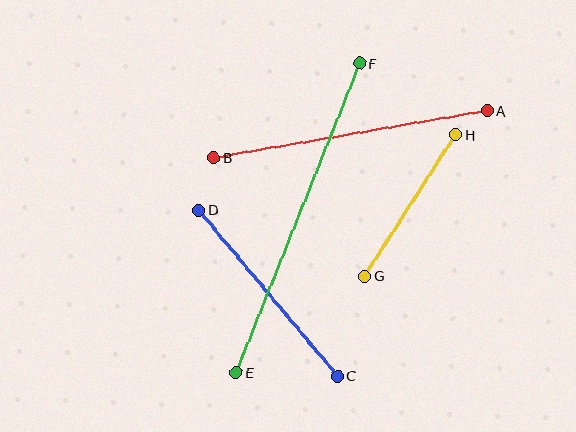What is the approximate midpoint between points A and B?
The midpoint is at approximately (350, 134) pixels.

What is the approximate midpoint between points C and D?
The midpoint is at approximately (268, 293) pixels.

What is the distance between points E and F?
The distance is approximately 333 pixels.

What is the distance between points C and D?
The distance is approximately 216 pixels.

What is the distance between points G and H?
The distance is approximately 168 pixels.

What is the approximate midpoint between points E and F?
The midpoint is at approximately (298, 218) pixels.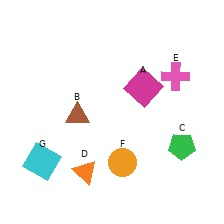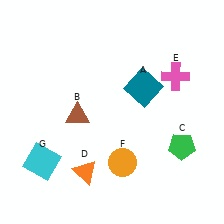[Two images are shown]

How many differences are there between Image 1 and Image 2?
There is 1 difference between the two images.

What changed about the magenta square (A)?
In Image 1, A is magenta. In Image 2, it changed to teal.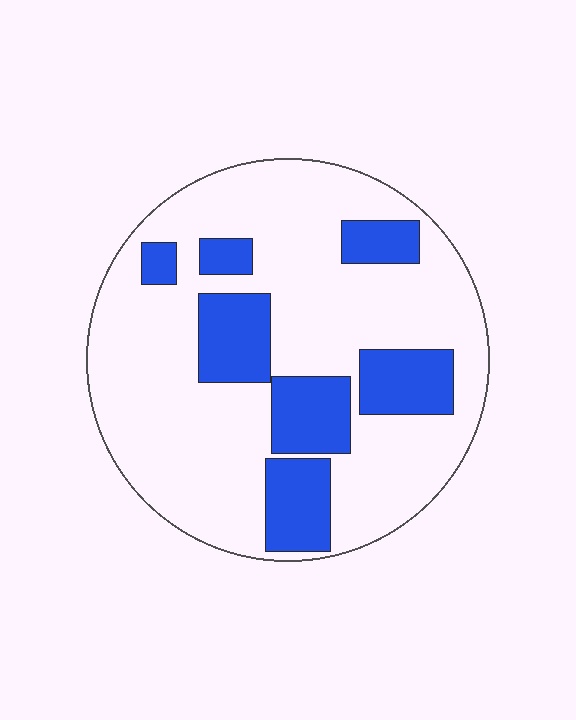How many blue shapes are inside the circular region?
7.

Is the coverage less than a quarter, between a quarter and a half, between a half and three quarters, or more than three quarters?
Between a quarter and a half.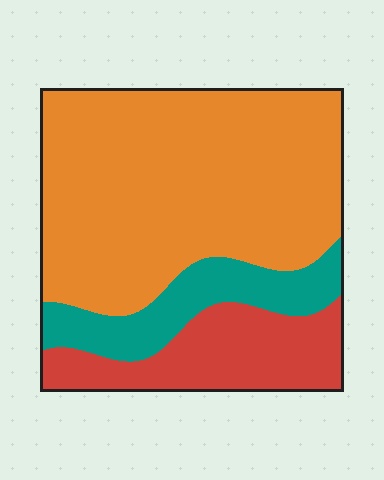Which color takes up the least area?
Teal, at roughly 15%.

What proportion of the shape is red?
Red covers 21% of the shape.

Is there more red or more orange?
Orange.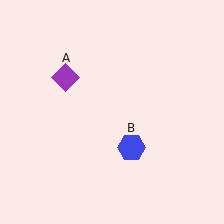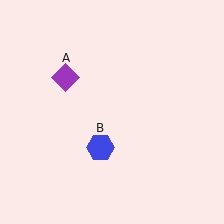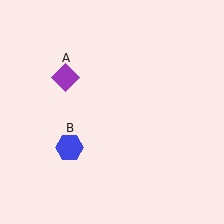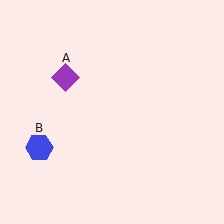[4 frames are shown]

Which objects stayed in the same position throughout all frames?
Purple diamond (object A) remained stationary.